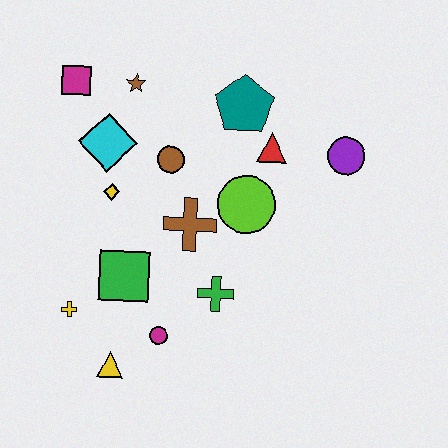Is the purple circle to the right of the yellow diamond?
Yes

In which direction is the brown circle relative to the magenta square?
The brown circle is to the right of the magenta square.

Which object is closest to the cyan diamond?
The yellow diamond is closest to the cyan diamond.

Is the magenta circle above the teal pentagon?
No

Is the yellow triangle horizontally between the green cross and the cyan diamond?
Yes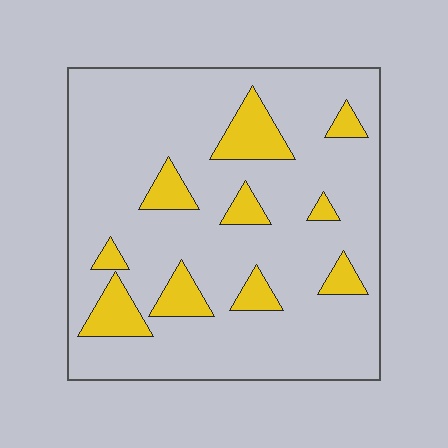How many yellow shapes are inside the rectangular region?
10.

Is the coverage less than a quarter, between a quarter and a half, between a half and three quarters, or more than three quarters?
Less than a quarter.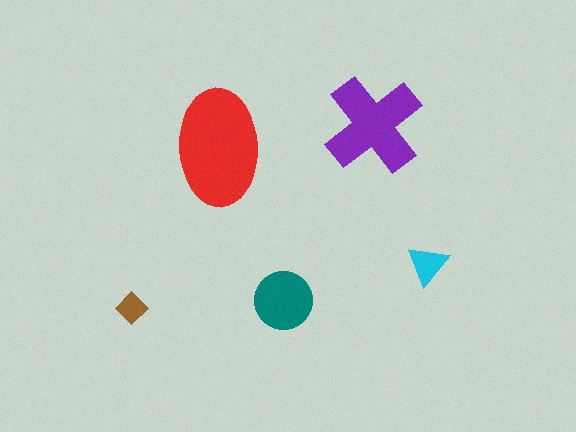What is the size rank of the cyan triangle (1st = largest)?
4th.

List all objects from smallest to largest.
The brown diamond, the cyan triangle, the teal circle, the purple cross, the red ellipse.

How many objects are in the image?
There are 5 objects in the image.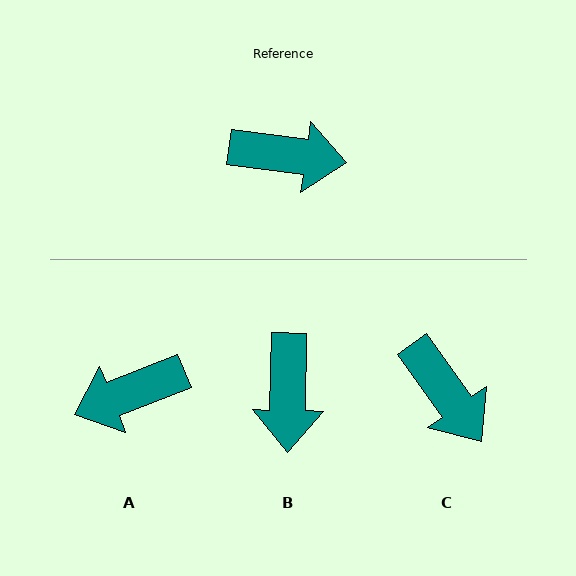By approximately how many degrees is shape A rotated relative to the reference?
Approximately 151 degrees clockwise.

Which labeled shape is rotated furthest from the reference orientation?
A, about 151 degrees away.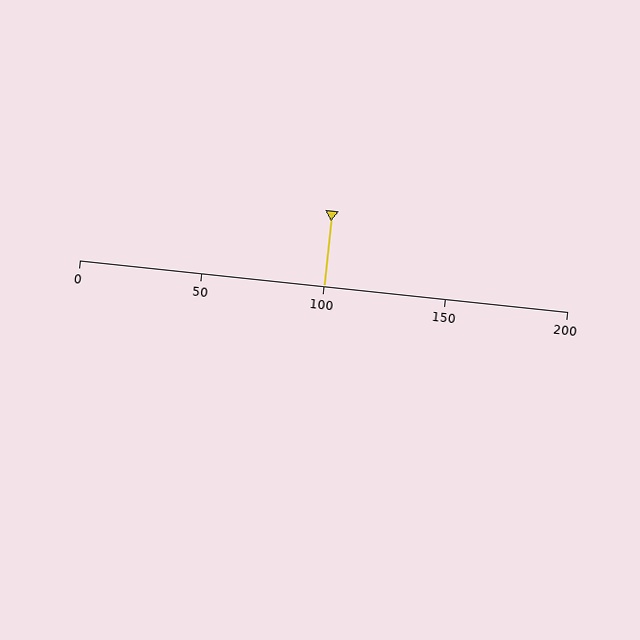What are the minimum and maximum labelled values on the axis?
The axis runs from 0 to 200.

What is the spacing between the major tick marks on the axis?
The major ticks are spaced 50 apart.